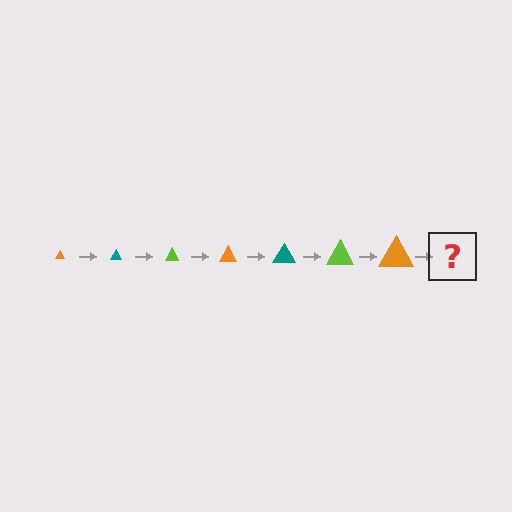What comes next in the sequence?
The next element should be a teal triangle, larger than the previous one.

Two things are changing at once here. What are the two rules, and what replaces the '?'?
The two rules are that the triangle grows larger each step and the color cycles through orange, teal, and lime. The '?' should be a teal triangle, larger than the previous one.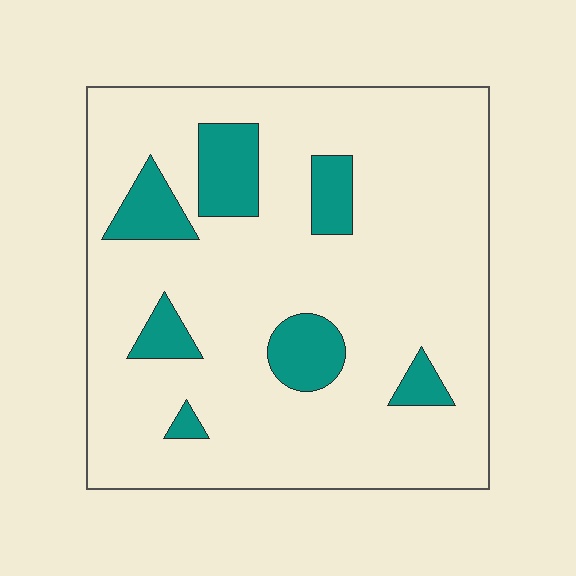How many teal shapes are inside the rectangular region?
7.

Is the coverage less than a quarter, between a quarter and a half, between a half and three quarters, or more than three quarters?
Less than a quarter.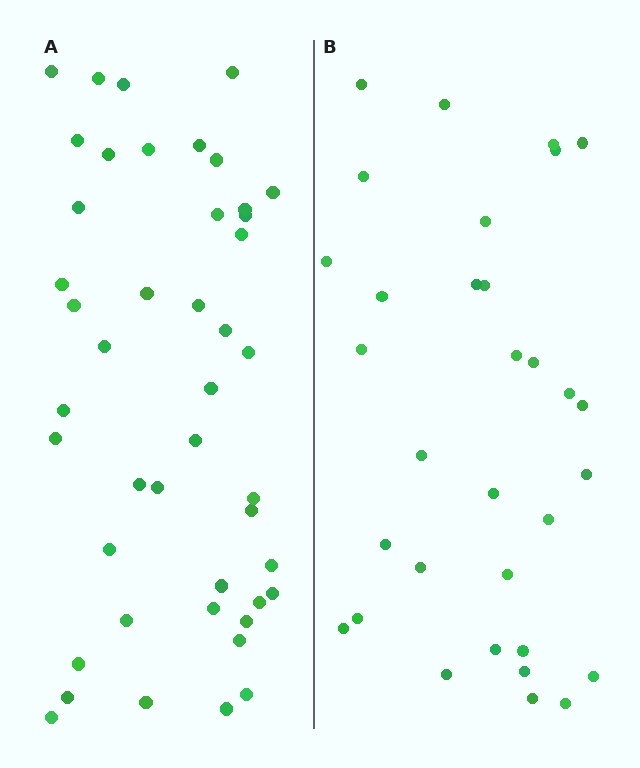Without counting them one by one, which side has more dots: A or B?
Region A (the left region) has more dots.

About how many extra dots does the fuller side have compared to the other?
Region A has approximately 15 more dots than region B.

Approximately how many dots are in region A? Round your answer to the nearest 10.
About 40 dots. (The exact count is 45, which rounds to 40.)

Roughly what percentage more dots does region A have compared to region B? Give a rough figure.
About 40% more.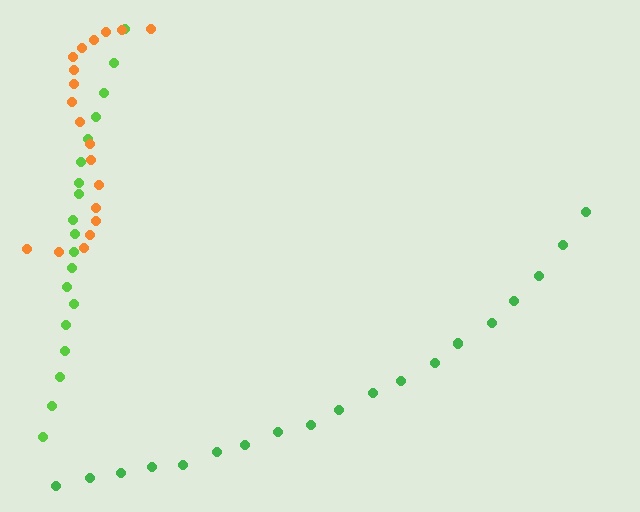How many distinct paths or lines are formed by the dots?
There are 3 distinct paths.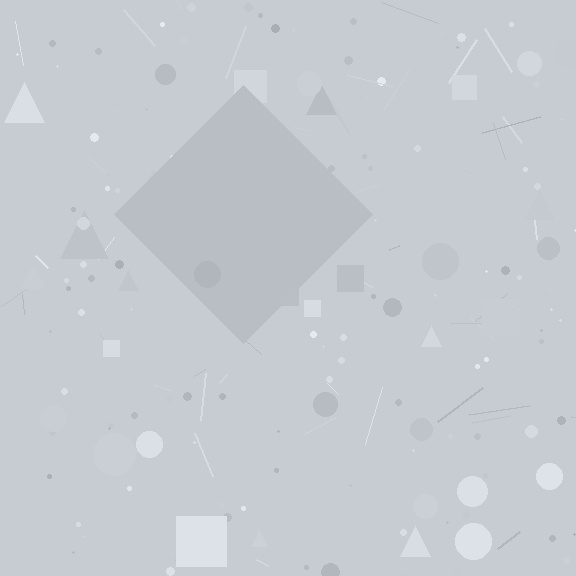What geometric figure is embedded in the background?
A diamond is embedded in the background.